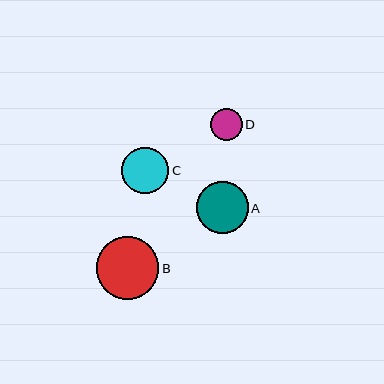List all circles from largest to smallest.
From largest to smallest: B, A, C, D.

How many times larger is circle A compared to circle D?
Circle A is approximately 1.6 times the size of circle D.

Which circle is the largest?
Circle B is the largest with a size of approximately 63 pixels.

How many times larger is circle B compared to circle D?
Circle B is approximately 2.0 times the size of circle D.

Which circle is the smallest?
Circle D is the smallest with a size of approximately 32 pixels.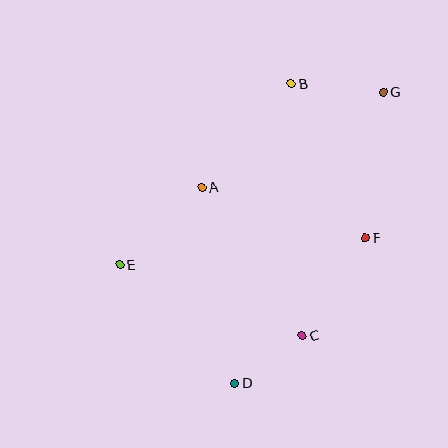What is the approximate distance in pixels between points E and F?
The distance between E and F is approximately 247 pixels.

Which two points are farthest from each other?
Points D and G are farthest from each other.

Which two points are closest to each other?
Points C and D are closest to each other.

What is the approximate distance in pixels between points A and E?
The distance between A and E is approximately 113 pixels.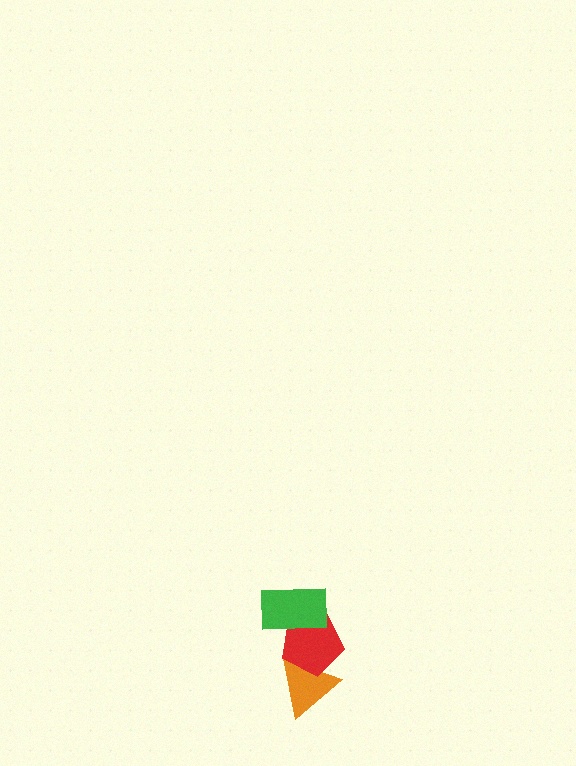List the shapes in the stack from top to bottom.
From top to bottom: the green rectangle, the red pentagon, the orange triangle.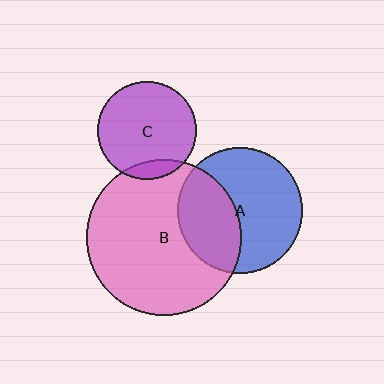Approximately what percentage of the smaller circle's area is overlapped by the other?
Approximately 40%.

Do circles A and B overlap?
Yes.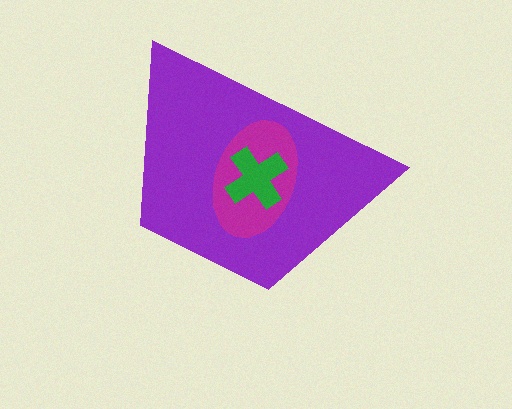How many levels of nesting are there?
3.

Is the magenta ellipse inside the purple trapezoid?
Yes.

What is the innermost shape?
The green cross.